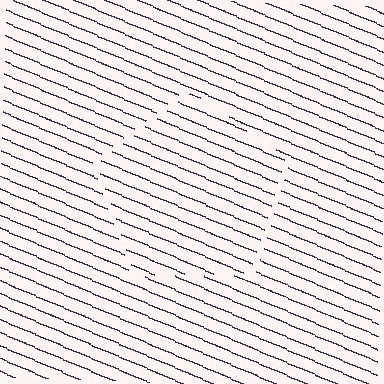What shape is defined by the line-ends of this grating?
An illusory pentagon. The interior of the shape contains the same grating, shifted by half a period — the contour is defined by the phase discontinuity where line-ends from the inner and outer gratings abut.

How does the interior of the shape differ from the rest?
The interior of the shape contains the same grating, shifted by half a period — the contour is defined by the phase discontinuity where line-ends from the inner and outer gratings abut.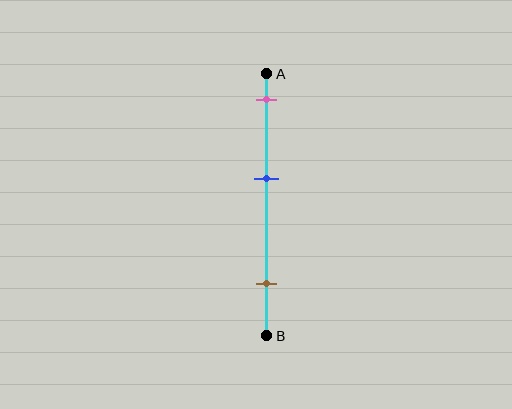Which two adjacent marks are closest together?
The pink and blue marks are the closest adjacent pair.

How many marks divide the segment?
There are 3 marks dividing the segment.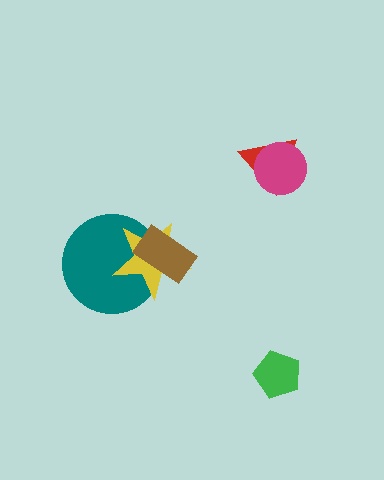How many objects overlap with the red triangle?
1 object overlaps with the red triangle.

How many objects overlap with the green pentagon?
0 objects overlap with the green pentagon.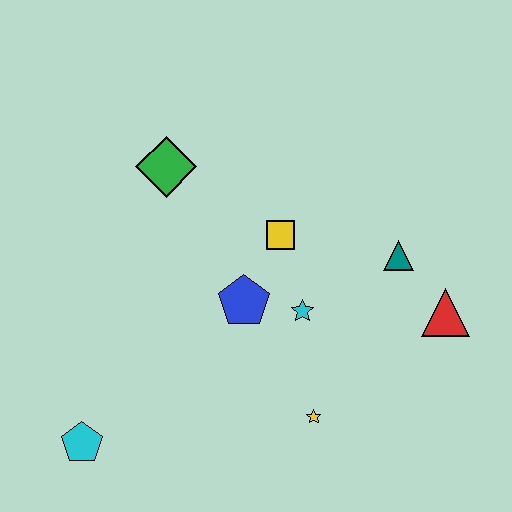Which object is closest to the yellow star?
The cyan star is closest to the yellow star.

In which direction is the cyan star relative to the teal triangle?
The cyan star is to the left of the teal triangle.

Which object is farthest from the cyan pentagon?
The red triangle is farthest from the cyan pentagon.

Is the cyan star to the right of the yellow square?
Yes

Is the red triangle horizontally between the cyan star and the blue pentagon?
No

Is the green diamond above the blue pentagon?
Yes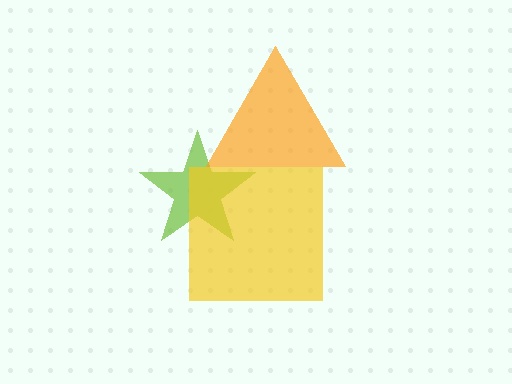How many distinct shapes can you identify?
There are 3 distinct shapes: a lime star, a yellow square, an orange triangle.